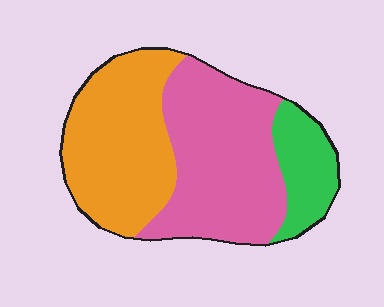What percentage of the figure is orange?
Orange takes up between a quarter and a half of the figure.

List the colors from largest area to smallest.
From largest to smallest: pink, orange, green.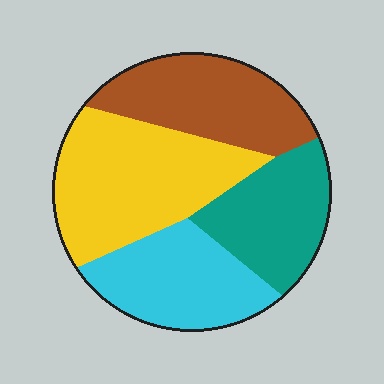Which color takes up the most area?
Yellow, at roughly 35%.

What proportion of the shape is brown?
Brown covers roughly 25% of the shape.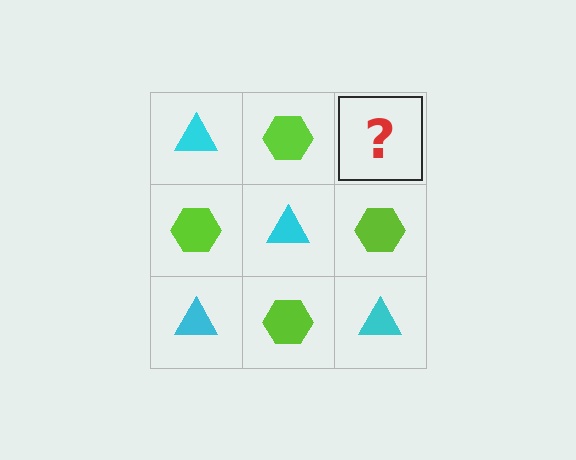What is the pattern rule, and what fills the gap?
The rule is that it alternates cyan triangle and lime hexagon in a checkerboard pattern. The gap should be filled with a cyan triangle.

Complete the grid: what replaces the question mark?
The question mark should be replaced with a cyan triangle.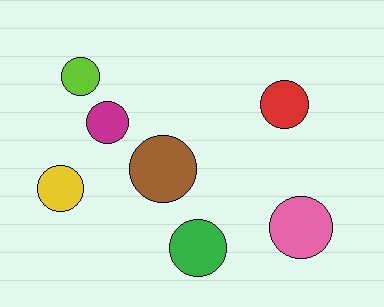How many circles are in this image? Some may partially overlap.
There are 7 circles.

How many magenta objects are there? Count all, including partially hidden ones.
There is 1 magenta object.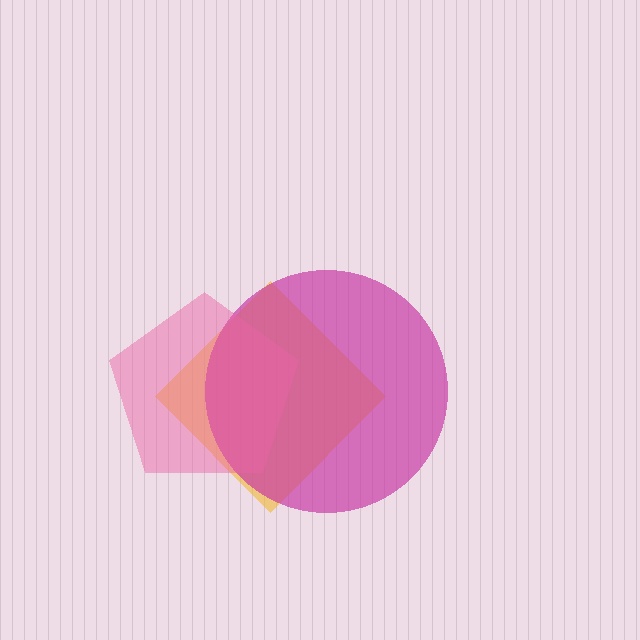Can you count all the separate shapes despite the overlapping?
Yes, there are 3 separate shapes.